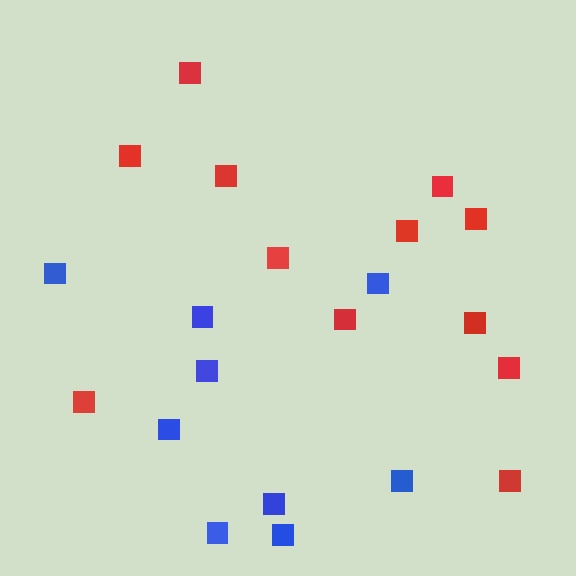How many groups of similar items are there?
There are 2 groups: one group of red squares (12) and one group of blue squares (9).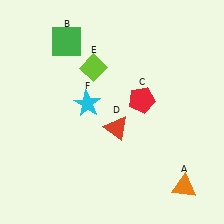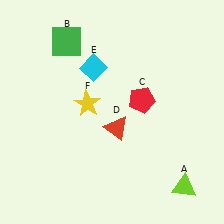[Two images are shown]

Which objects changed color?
A changed from orange to lime. E changed from lime to cyan. F changed from cyan to yellow.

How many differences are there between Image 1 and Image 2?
There are 3 differences between the two images.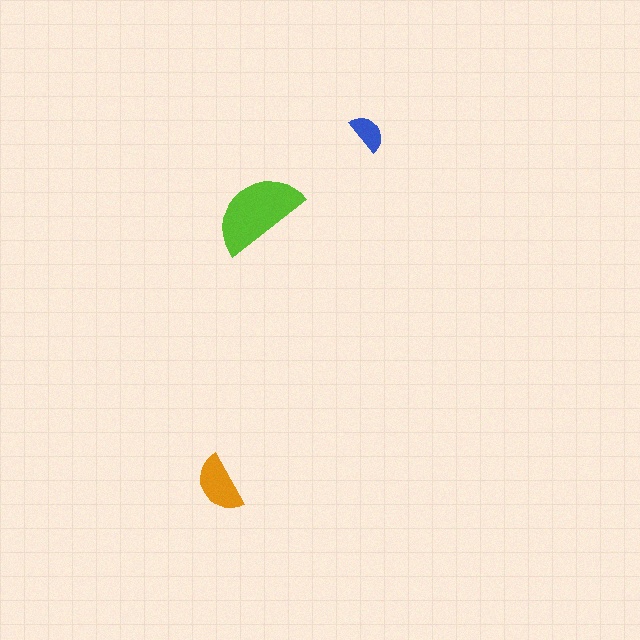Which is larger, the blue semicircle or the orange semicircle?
The orange one.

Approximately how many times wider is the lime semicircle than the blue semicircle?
About 2.5 times wider.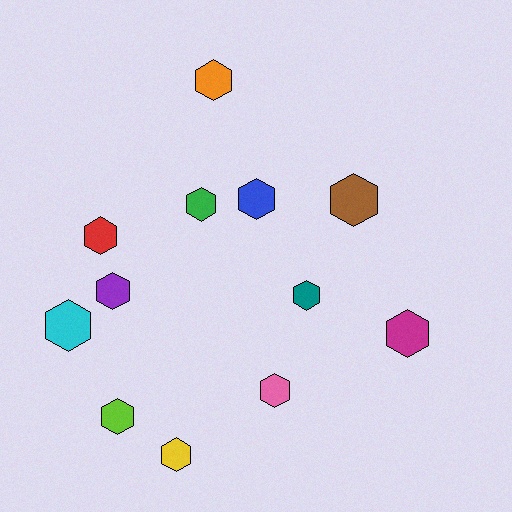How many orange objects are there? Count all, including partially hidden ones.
There is 1 orange object.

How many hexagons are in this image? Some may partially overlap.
There are 12 hexagons.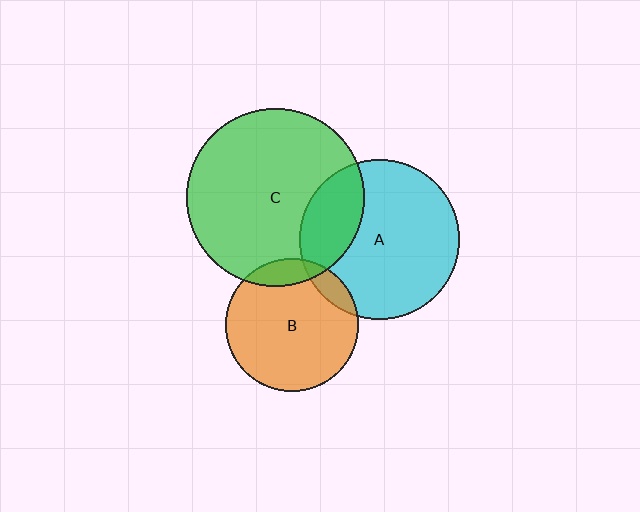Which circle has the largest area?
Circle C (green).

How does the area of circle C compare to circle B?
Approximately 1.8 times.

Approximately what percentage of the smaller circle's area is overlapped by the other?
Approximately 25%.